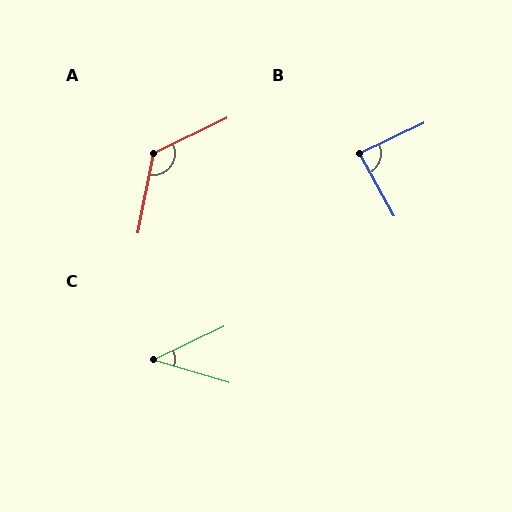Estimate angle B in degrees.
Approximately 86 degrees.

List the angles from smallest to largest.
C (42°), B (86°), A (126°).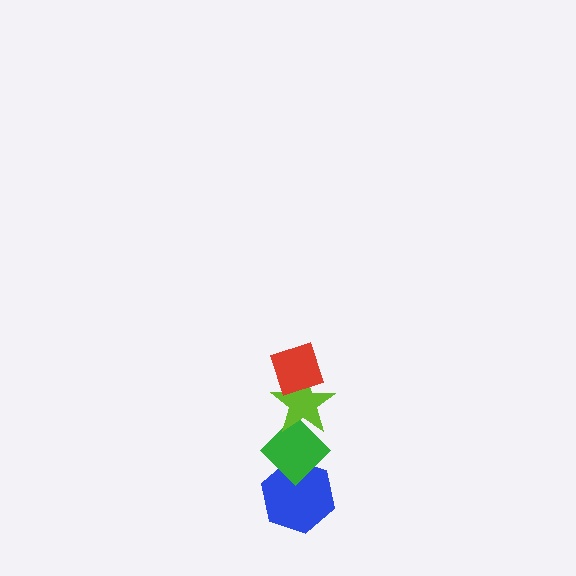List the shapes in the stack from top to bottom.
From top to bottom: the red diamond, the lime star, the green diamond, the blue hexagon.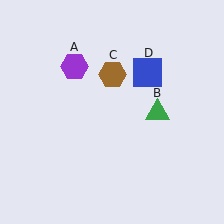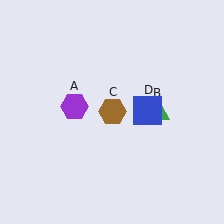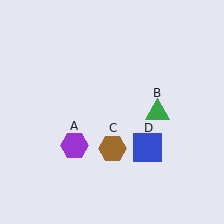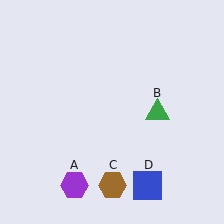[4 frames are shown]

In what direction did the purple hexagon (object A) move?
The purple hexagon (object A) moved down.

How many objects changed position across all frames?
3 objects changed position: purple hexagon (object A), brown hexagon (object C), blue square (object D).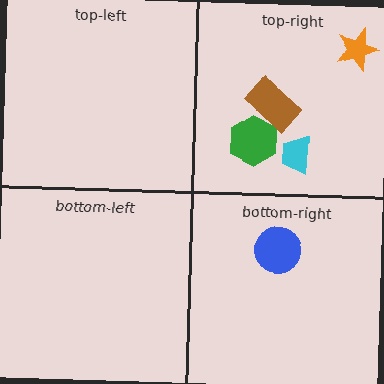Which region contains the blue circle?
The bottom-right region.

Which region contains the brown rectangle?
The top-right region.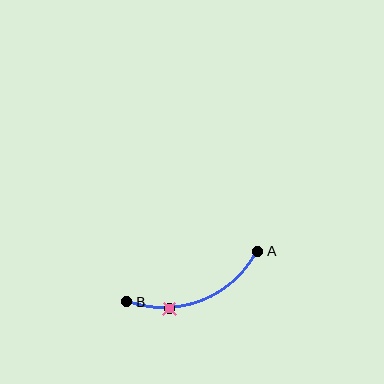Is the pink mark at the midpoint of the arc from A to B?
No. The pink mark lies on the arc but is closer to endpoint B. The arc midpoint would be at the point on the curve equidistant along the arc from both A and B.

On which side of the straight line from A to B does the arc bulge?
The arc bulges below the straight line connecting A and B.